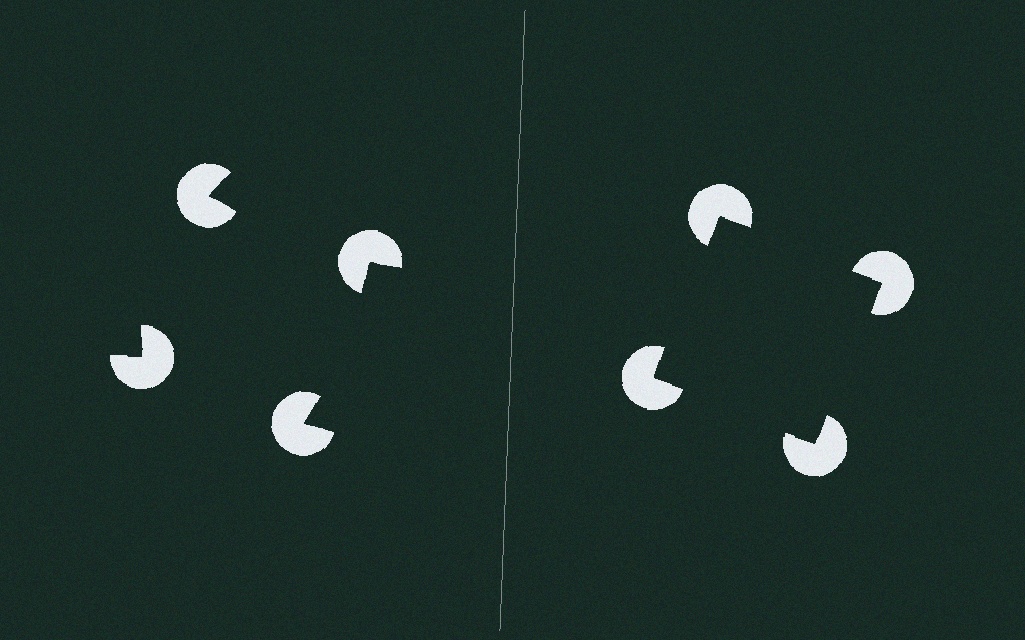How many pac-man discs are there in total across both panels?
8 — 4 on each side.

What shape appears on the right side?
An illusory square.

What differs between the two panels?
The pac-man discs are positioned identically on both sides; only the wedge orientations differ. On the right they align to a square; on the left they are misaligned.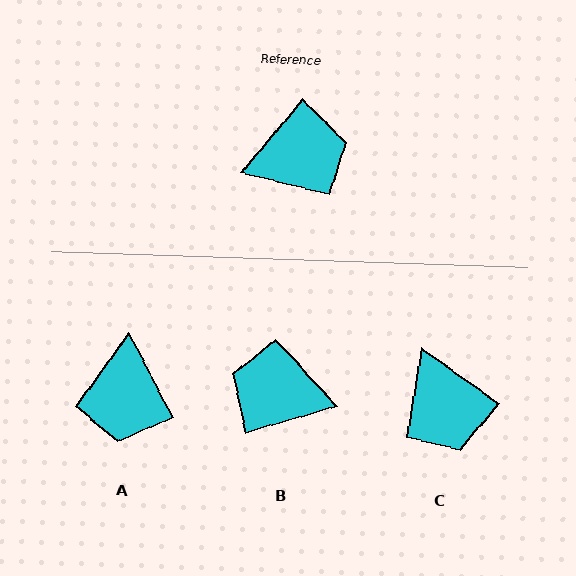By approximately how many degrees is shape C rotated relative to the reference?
Approximately 86 degrees clockwise.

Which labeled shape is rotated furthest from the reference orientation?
B, about 146 degrees away.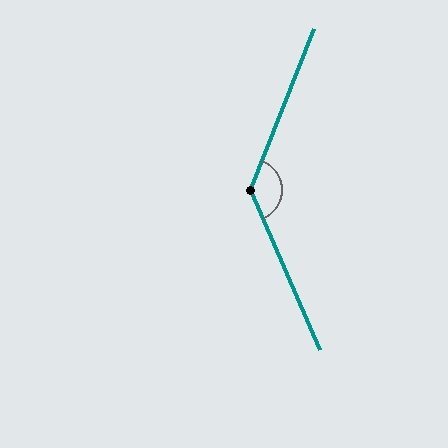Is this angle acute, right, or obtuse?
It is obtuse.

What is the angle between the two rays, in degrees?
Approximately 135 degrees.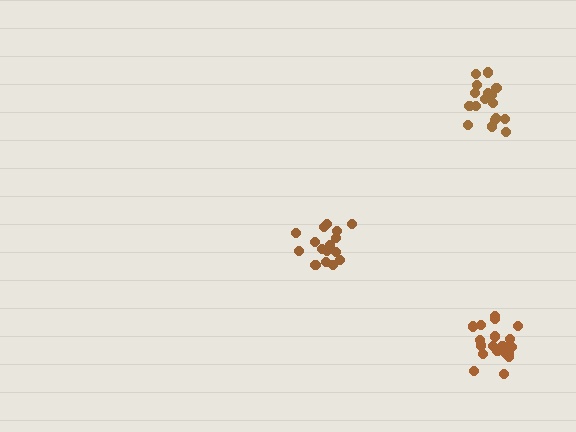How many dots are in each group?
Group 1: 16 dots, Group 2: 20 dots, Group 3: 18 dots (54 total).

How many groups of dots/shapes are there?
There are 3 groups.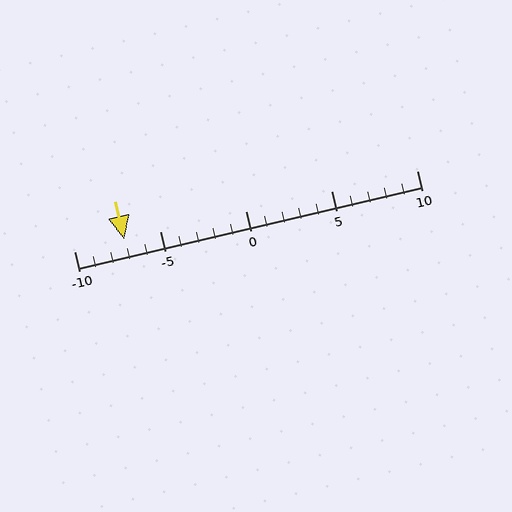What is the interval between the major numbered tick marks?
The major tick marks are spaced 5 units apart.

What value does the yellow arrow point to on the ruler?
The yellow arrow points to approximately -7.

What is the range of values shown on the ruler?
The ruler shows values from -10 to 10.